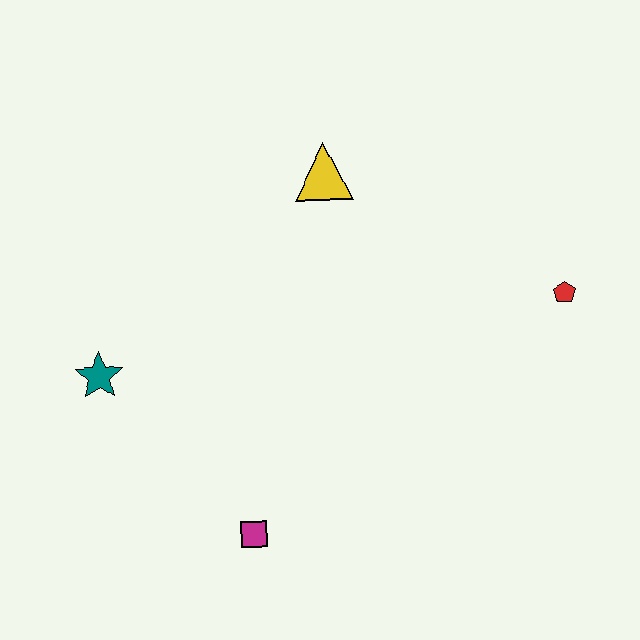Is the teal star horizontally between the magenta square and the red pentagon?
No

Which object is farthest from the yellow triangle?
The magenta square is farthest from the yellow triangle.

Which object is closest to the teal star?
The magenta square is closest to the teal star.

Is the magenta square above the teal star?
No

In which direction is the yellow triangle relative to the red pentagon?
The yellow triangle is to the left of the red pentagon.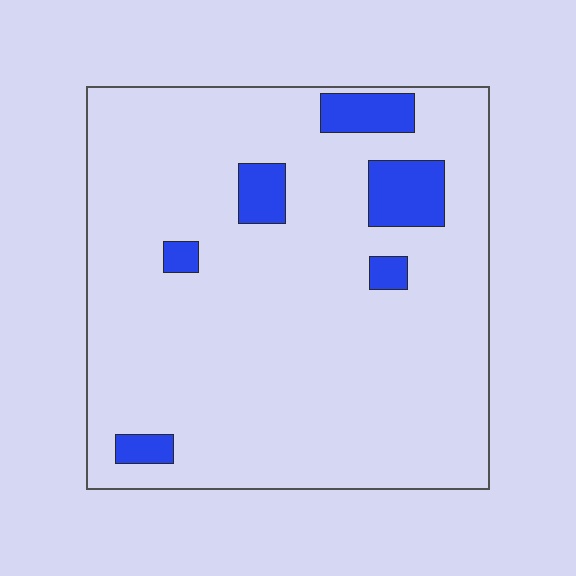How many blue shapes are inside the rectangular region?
6.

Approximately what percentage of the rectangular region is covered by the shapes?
Approximately 10%.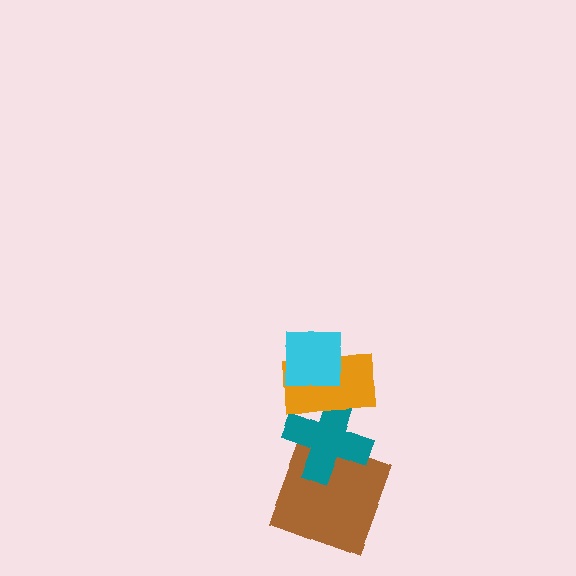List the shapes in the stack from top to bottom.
From top to bottom: the cyan square, the orange rectangle, the teal cross, the brown square.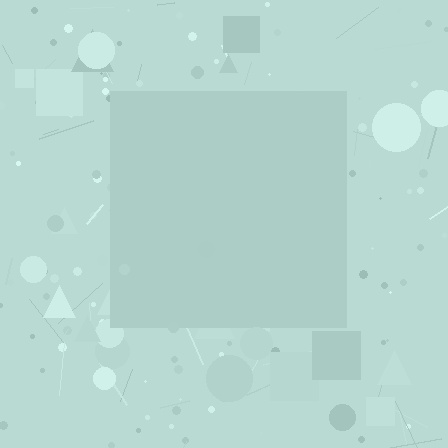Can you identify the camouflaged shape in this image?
The camouflaged shape is a square.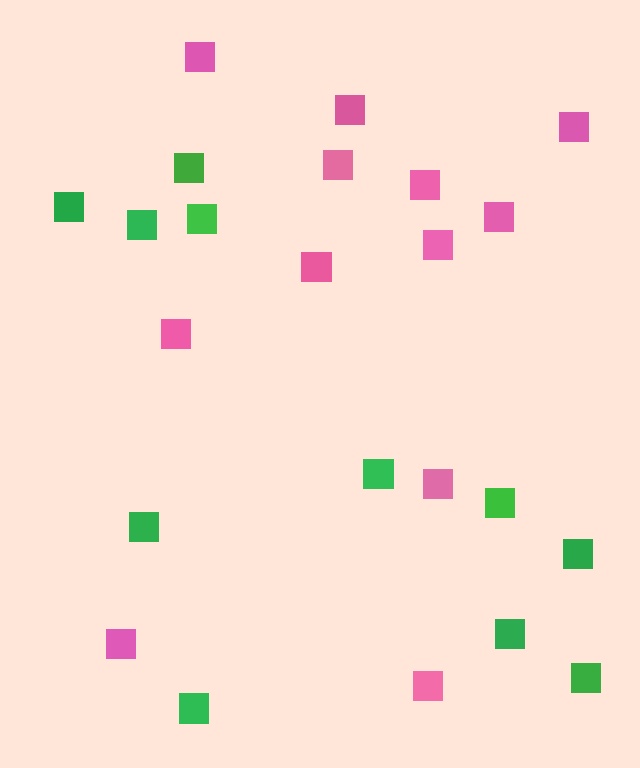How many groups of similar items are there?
There are 2 groups: one group of green squares (11) and one group of pink squares (12).